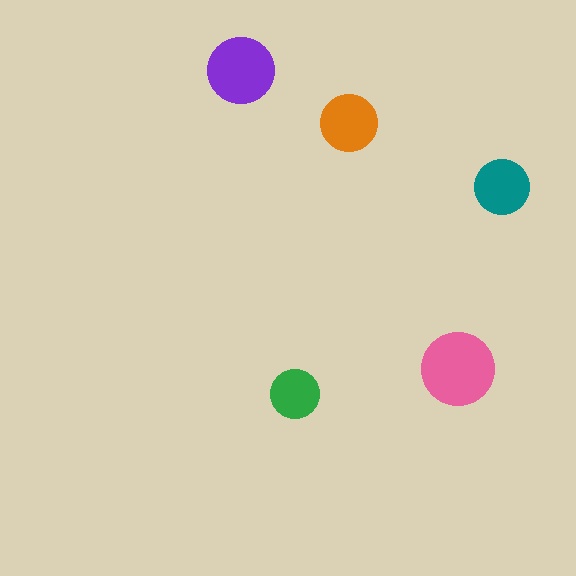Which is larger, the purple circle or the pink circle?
The pink one.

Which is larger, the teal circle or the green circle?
The teal one.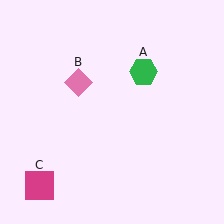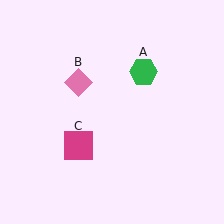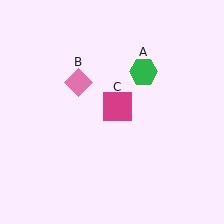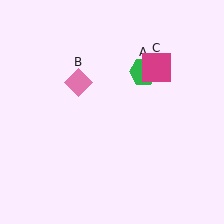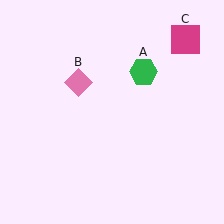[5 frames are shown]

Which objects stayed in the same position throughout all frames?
Green hexagon (object A) and pink diamond (object B) remained stationary.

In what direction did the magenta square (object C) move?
The magenta square (object C) moved up and to the right.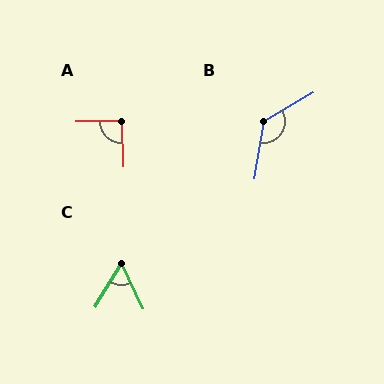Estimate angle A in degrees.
Approximately 91 degrees.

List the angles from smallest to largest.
C (56°), A (91°), B (130°).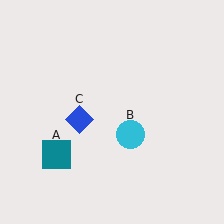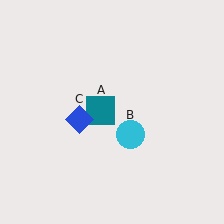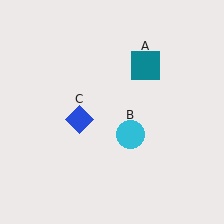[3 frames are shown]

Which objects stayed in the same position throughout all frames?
Cyan circle (object B) and blue diamond (object C) remained stationary.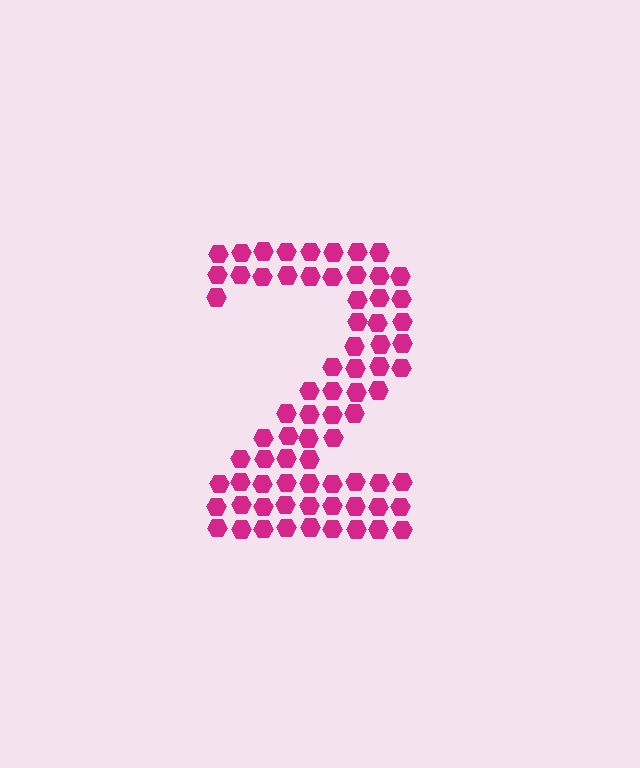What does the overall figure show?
The overall figure shows the digit 2.